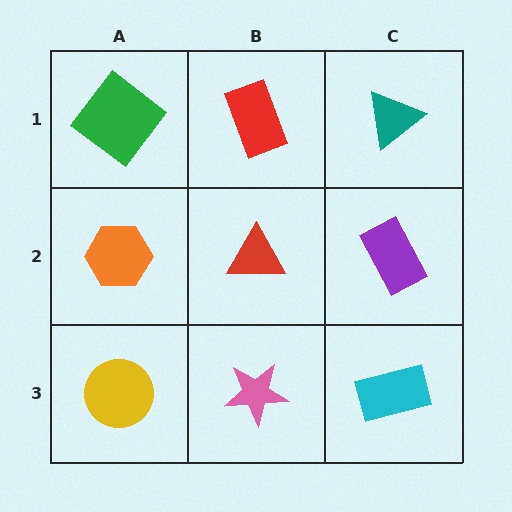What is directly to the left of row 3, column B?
A yellow circle.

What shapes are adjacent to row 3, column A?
An orange hexagon (row 2, column A), a pink star (row 3, column B).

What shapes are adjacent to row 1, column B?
A red triangle (row 2, column B), a green diamond (row 1, column A), a teal triangle (row 1, column C).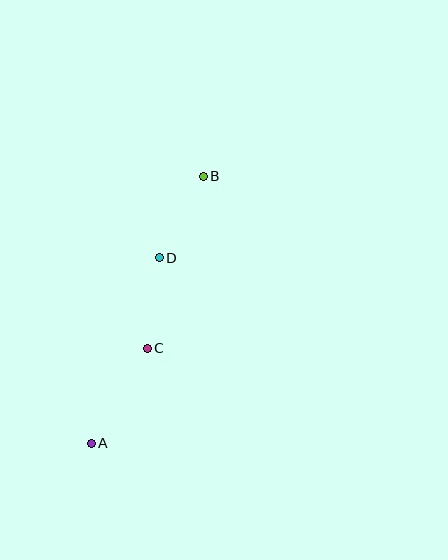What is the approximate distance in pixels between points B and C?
The distance between B and C is approximately 181 pixels.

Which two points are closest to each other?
Points C and D are closest to each other.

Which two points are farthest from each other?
Points A and B are farthest from each other.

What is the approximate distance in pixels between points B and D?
The distance between B and D is approximately 92 pixels.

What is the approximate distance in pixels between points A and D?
The distance between A and D is approximately 198 pixels.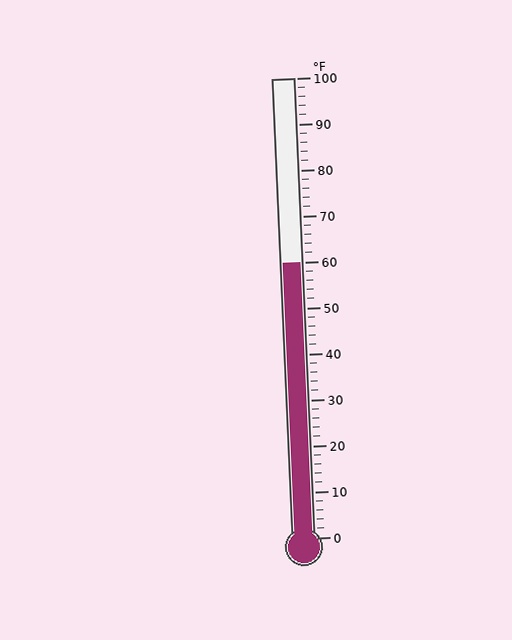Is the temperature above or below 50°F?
The temperature is above 50°F.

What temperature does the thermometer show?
The thermometer shows approximately 60°F.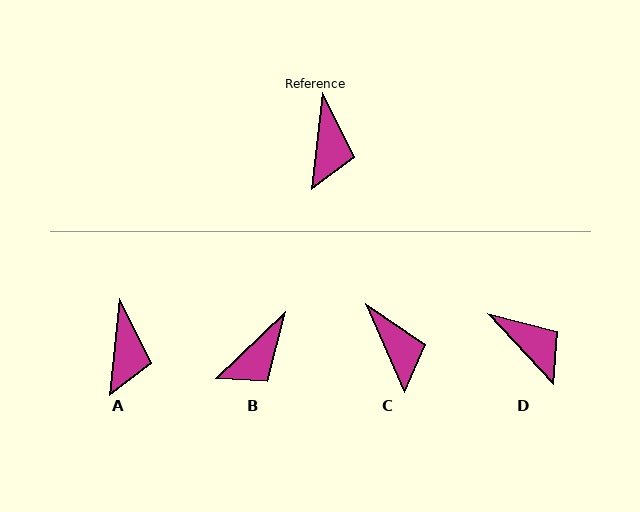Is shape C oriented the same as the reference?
No, it is off by about 30 degrees.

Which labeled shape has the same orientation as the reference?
A.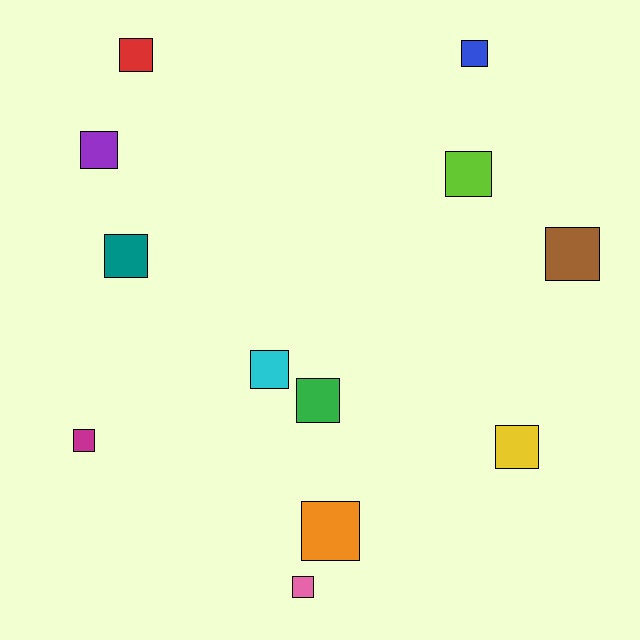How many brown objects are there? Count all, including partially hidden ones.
There is 1 brown object.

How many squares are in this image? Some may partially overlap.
There are 12 squares.